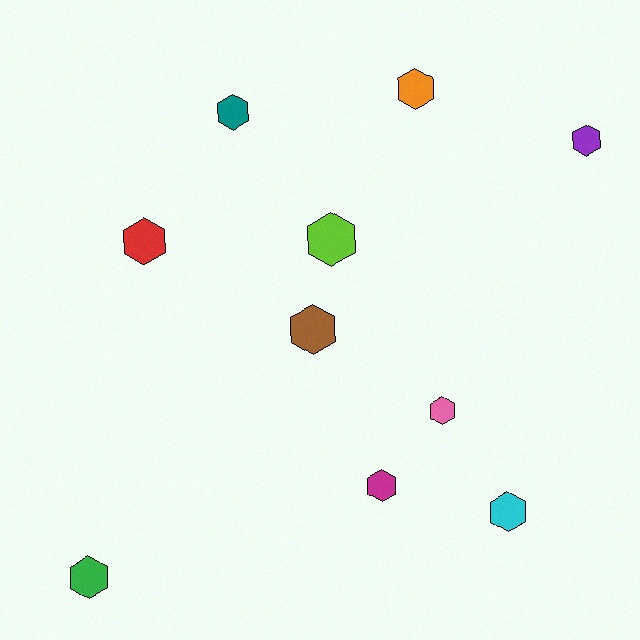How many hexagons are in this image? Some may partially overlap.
There are 10 hexagons.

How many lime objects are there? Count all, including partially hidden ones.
There is 1 lime object.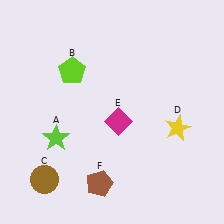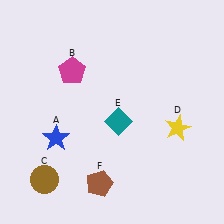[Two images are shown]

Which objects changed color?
A changed from lime to blue. B changed from lime to magenta. E changed from magenta to teal.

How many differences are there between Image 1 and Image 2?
There are 3 differences between the two images.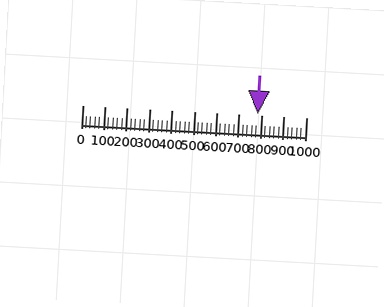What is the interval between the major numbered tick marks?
The major tick marks are spaced 100 units apart.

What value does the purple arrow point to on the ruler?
The purple arrow points to approximately 783.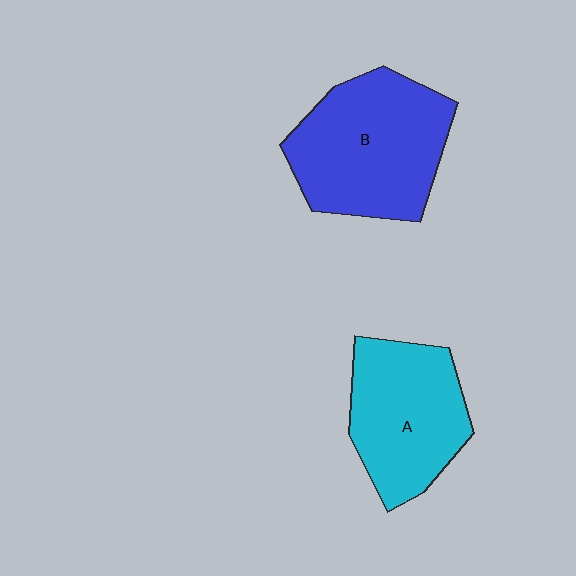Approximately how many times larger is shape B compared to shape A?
Approximately 1.2 times.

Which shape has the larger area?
Shape B (blue).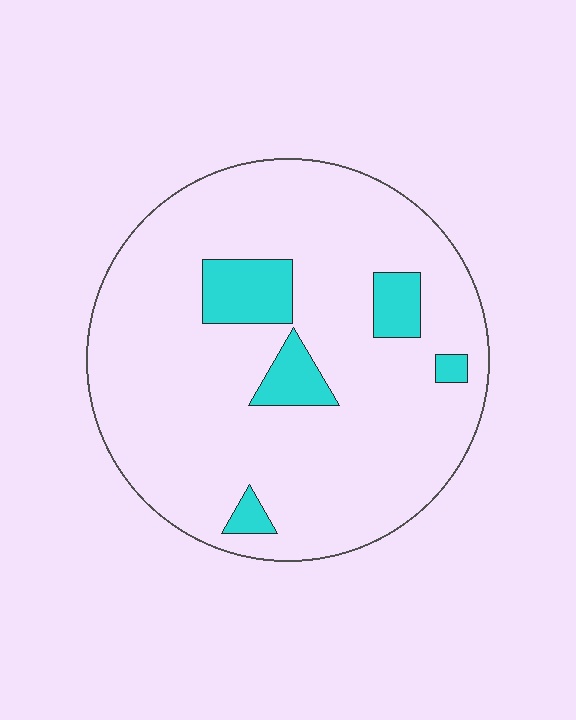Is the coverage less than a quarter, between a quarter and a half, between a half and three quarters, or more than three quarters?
Less than a quarter.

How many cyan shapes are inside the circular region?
5.